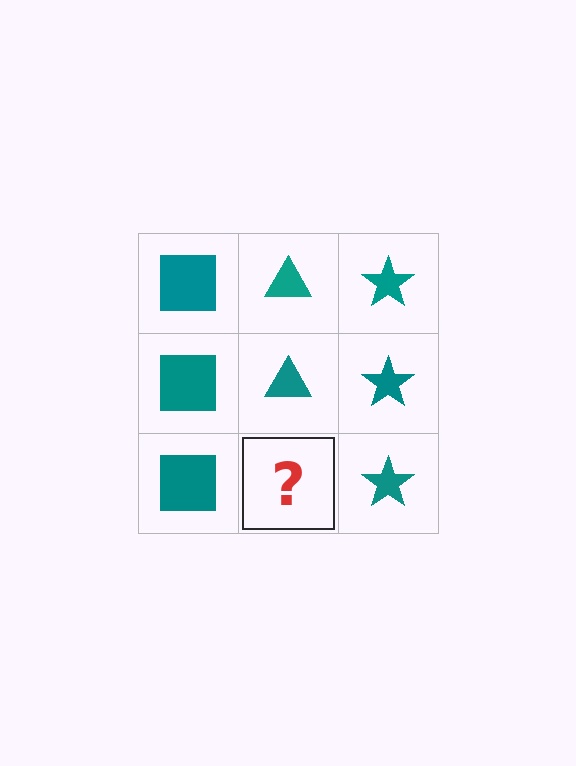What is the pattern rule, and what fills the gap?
The rule is that each column has a consistent shape. The gap should be filled with a teal triangle.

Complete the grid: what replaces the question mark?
The question mark should be replaced with a teal triangle.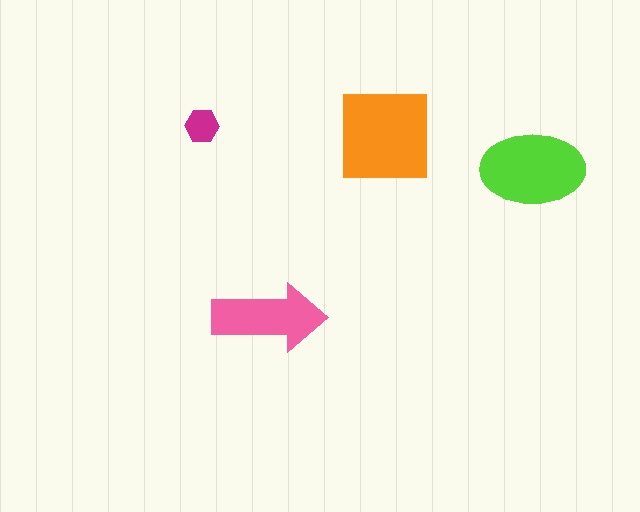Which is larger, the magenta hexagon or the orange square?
The orange square.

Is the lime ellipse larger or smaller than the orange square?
Smaller.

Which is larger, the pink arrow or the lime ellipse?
The lime ellipse.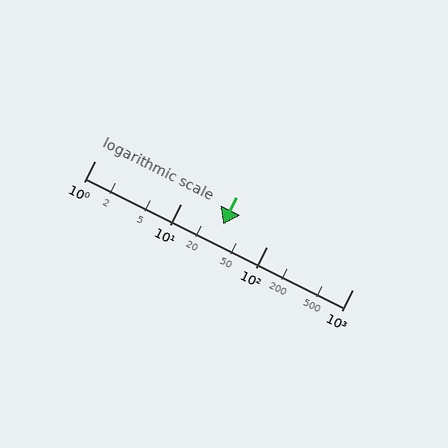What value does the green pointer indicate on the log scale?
The pointer indicates approximately 31.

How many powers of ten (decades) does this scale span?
The scale spans 3 decades, from 1 to 1000.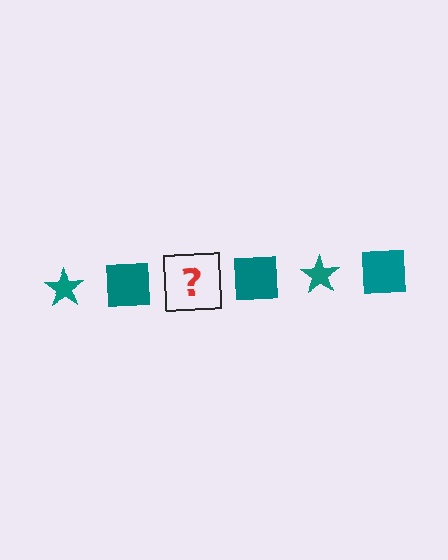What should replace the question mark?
The question mark should be replaced with a teal star.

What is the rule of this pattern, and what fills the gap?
The rule is that the pattern cycles through star, square shapes in teal. The gap should be filled with a teal star.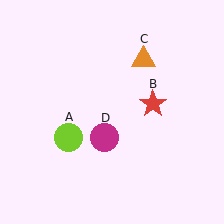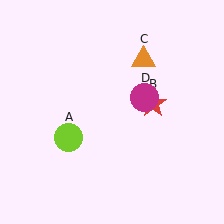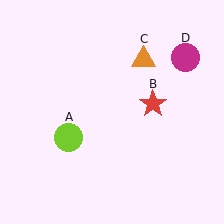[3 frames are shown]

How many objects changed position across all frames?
1 object changed position: magenta circle (object D).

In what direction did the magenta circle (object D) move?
The magenta circle (object D) moved up and to the right.